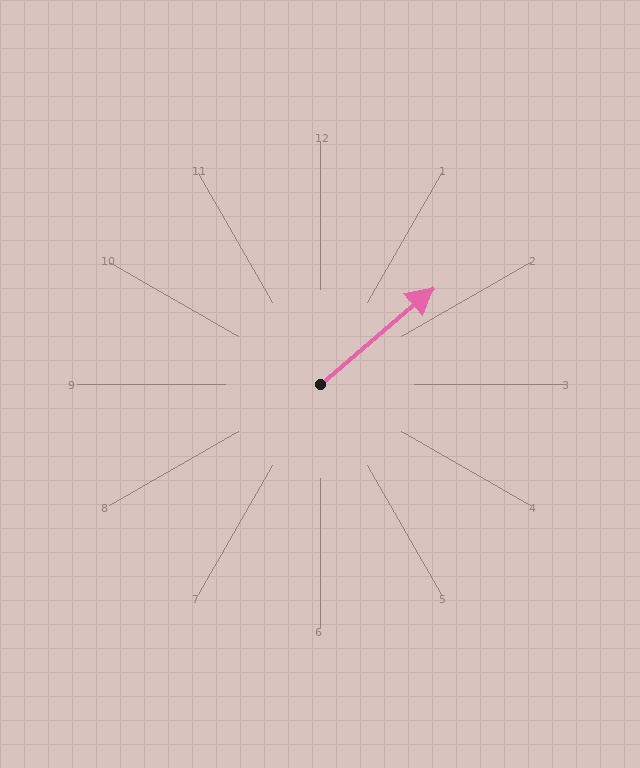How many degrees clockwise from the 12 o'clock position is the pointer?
Approximately 49 degrees.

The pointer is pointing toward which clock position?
Roughly 2 o'clock.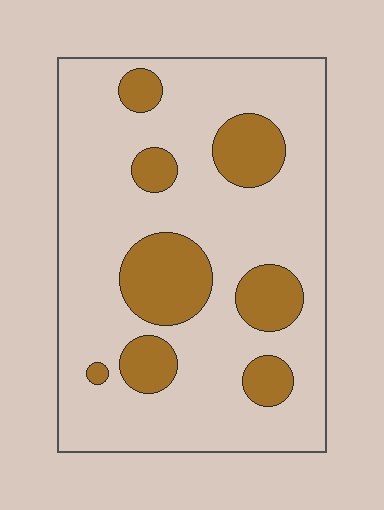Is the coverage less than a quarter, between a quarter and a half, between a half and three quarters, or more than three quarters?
Less than a quarter.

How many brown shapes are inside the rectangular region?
8.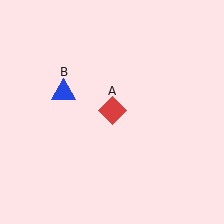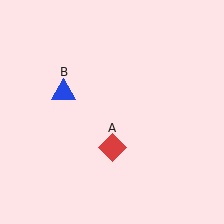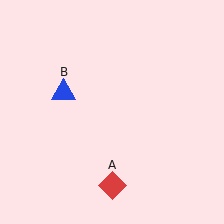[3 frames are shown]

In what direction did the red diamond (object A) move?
The red diamond (object A) moved down.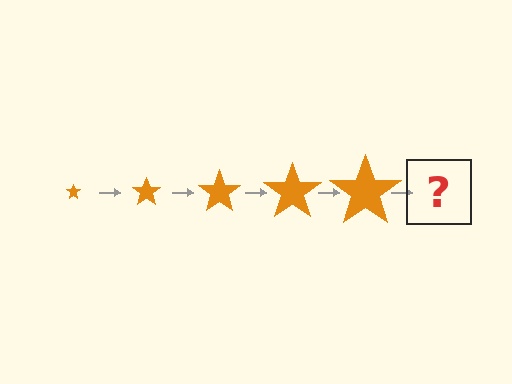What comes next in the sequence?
The next element should be an orange star, larger than the previous one.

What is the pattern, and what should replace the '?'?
The pattern is that the star gets progressively larger each step. The '?' should be an orange star, larger than the previous one.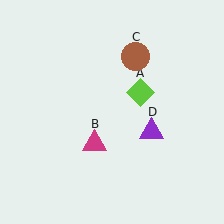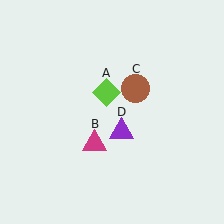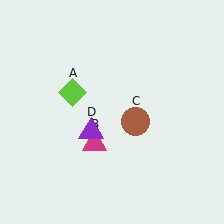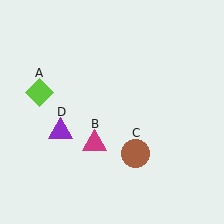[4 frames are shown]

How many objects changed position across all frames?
3 objects changed position: lime diamond (object A), brown circle (object C), purple triangle (object D).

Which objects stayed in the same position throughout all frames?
Magenta triangle (object B) remained stationary.